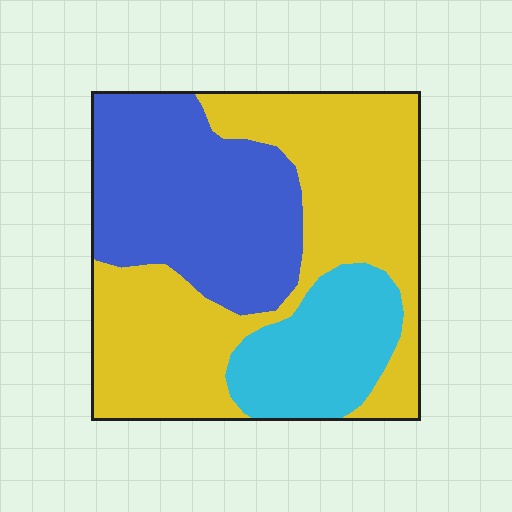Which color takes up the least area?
Cyan, at roughly 20%.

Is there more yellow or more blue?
Yellow.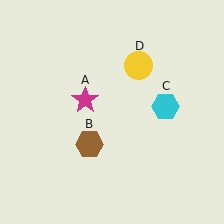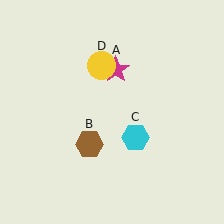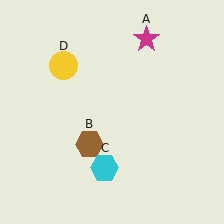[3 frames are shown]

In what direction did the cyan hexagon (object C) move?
The cyan hexagon (object C) moved down and to the left.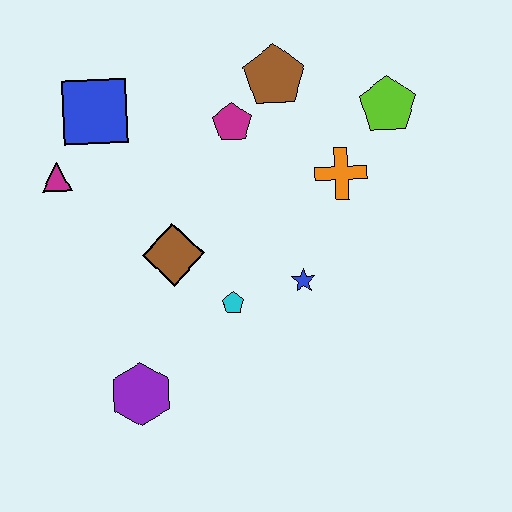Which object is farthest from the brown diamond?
The lime pentagon is farthest from the brown diamond.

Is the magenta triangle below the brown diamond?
No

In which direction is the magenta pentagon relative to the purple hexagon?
The magenta pentagon is above the purple hexagon.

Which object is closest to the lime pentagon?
The orange cross is closest to the lime pentagon.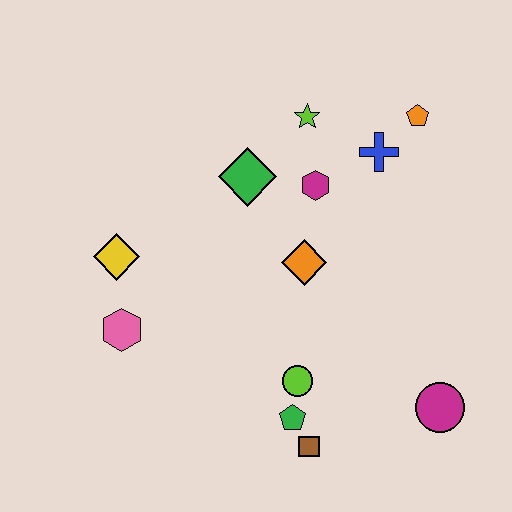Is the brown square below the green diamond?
Yes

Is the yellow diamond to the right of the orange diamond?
No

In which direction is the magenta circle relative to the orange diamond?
The magenta circle is below the orange diamond.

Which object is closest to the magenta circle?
The brown square is closest to the magenta circle.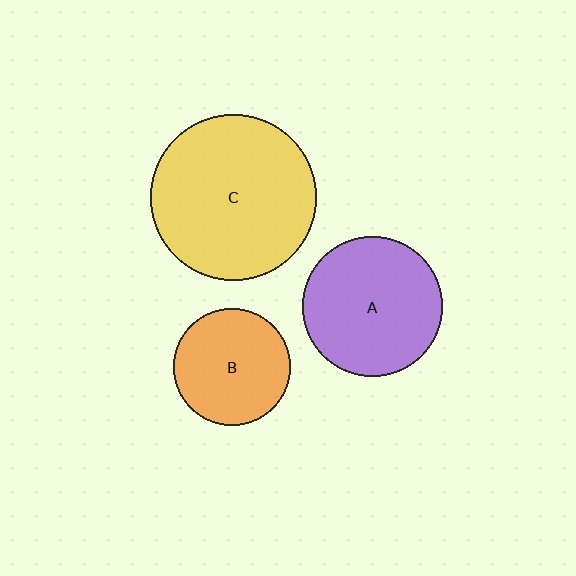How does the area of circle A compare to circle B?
Approximately 1.4 times.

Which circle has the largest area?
Circle C (yellow).